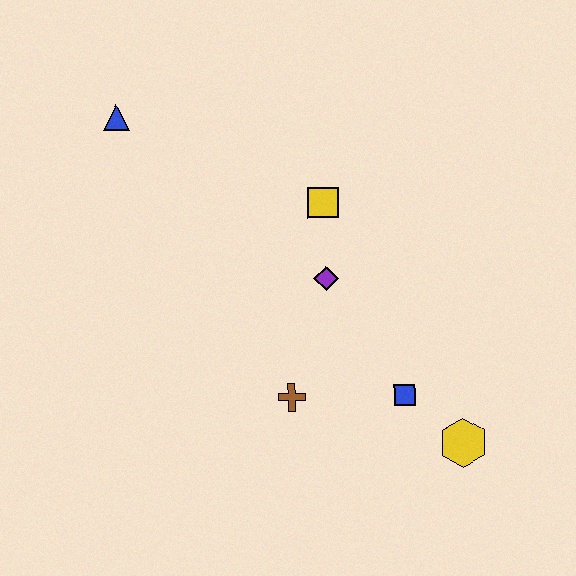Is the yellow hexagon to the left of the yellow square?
No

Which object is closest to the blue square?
The yellow hexagon is closest to the blue square.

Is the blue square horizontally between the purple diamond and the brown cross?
No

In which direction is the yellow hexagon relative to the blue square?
The yellow hexagon is to the right of the blue square.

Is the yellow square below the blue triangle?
Yes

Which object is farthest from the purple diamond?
The blue triangle is farthest from the purple diamond.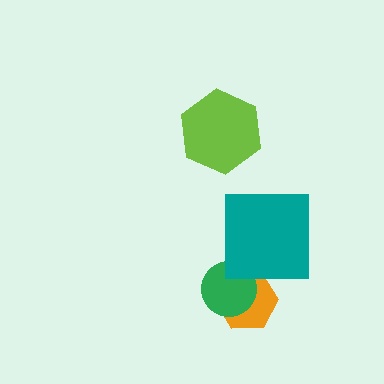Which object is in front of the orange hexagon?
The green circle is in front of the orange hexagon.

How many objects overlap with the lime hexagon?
0 objects overlap with the lime hexagon.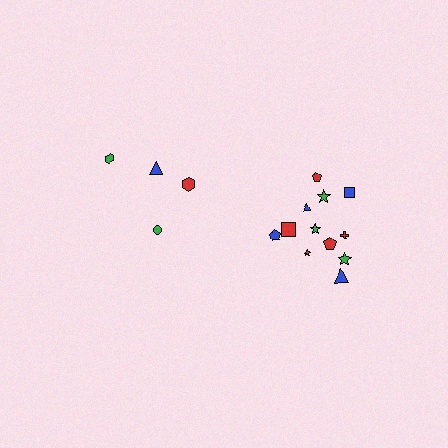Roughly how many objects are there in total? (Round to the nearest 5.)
Roughly 15 objects in total.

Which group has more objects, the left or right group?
The right group.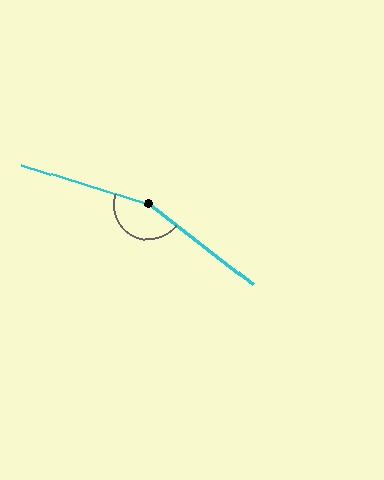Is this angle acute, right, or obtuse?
It is obtuse.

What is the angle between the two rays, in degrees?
Approximately 160 degrees.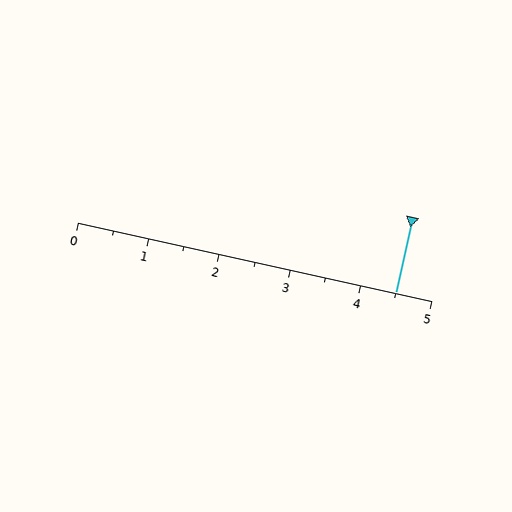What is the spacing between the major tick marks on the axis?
The major ticks are spaced 1 apart.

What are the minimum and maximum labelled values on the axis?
The axis runs from 0 to 5.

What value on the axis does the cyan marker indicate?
The marker indicates approximately 4.5.